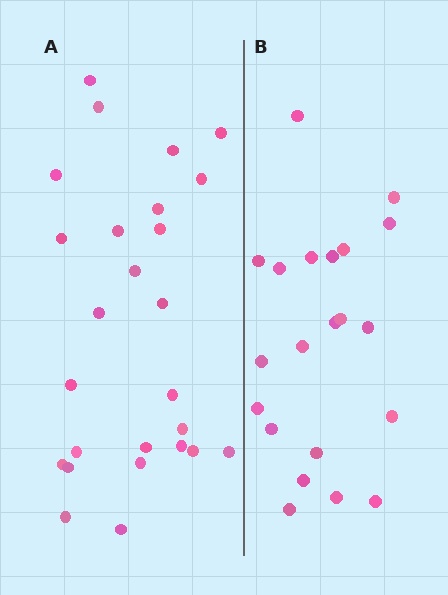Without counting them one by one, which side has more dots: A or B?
Region A (the left region) has more dots.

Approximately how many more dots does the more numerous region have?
Region A has about 5 more dots than region B.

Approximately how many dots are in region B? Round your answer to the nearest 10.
About 20 dots. (The exact count is 21, which rounds to 20.)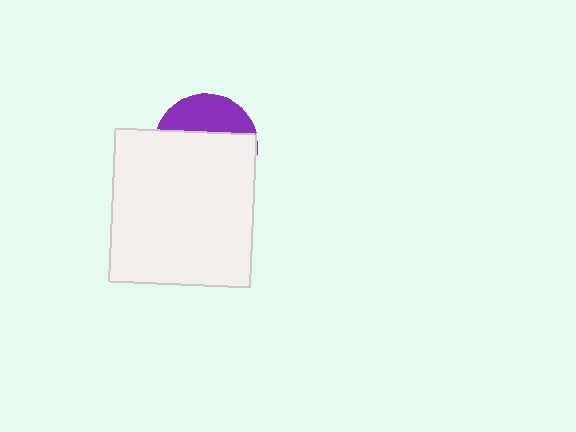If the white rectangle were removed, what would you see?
You would see the complete purple circle.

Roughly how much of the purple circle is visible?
A small part of it is visible (roughly 34%).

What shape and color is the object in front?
The object in front is a white rectangle.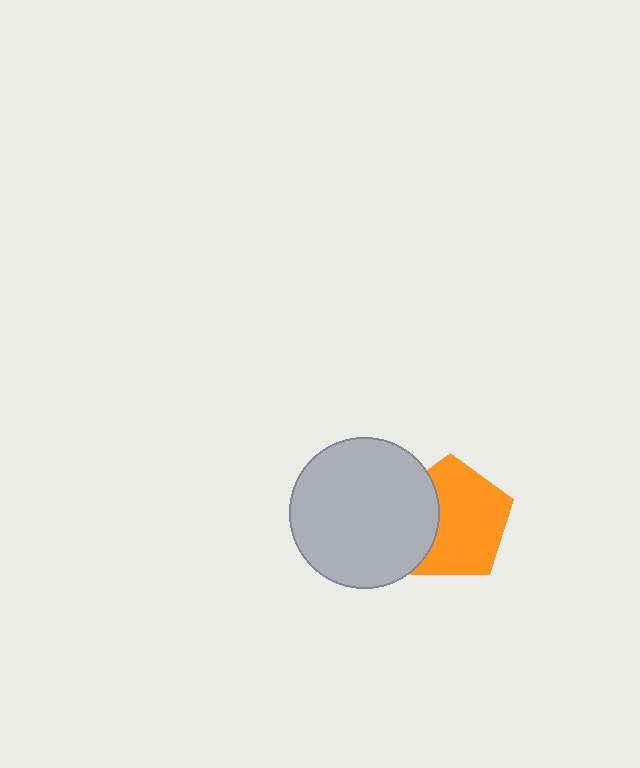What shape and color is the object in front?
The object in front is a light gray circle.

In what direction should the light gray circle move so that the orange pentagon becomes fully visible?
The light gray circle should move left. That is the shortest direction to clear the overlap and leave the orange pentagon fully visible.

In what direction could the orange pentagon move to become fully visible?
The orange pentagon could move right. That would shift it out from behind the light gray circle entirely.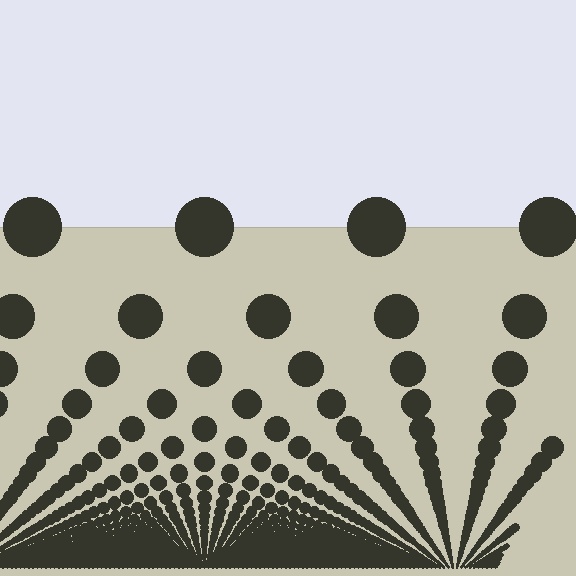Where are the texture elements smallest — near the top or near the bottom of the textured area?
Near the bottom.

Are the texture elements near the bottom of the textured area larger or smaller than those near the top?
Smaller. The gradient is inverted — elements near the bottom are smaller and denser.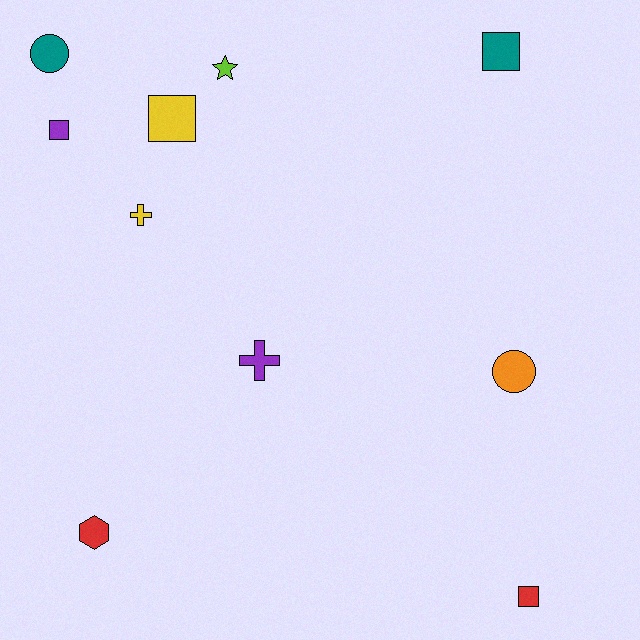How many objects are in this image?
There are 10 objects.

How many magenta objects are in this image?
There are no magenta objects.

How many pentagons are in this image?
There are no pentagons.